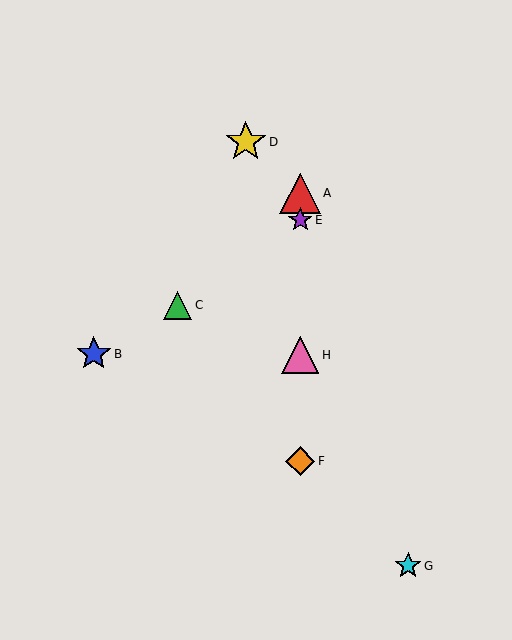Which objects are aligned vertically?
Objects A, E, F, H are aligned vertically.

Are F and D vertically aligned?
No, F is at x≈300 and D is at x≈246.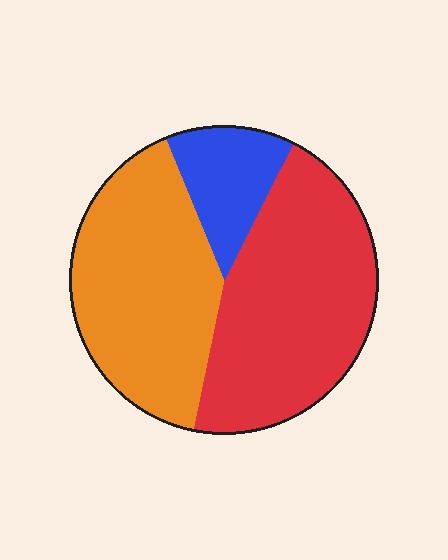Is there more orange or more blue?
Orange.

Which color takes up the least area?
Blue, at roughly 15%.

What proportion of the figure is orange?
Orange covers 41% of the figure.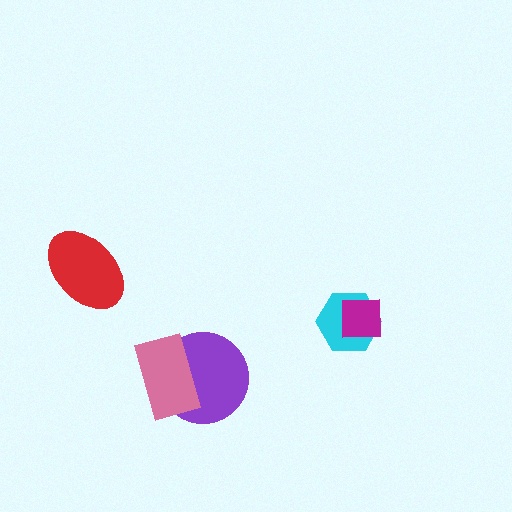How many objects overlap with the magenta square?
1 object overlaps with the magenta square.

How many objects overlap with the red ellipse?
0 objects overlap with the red ellipse.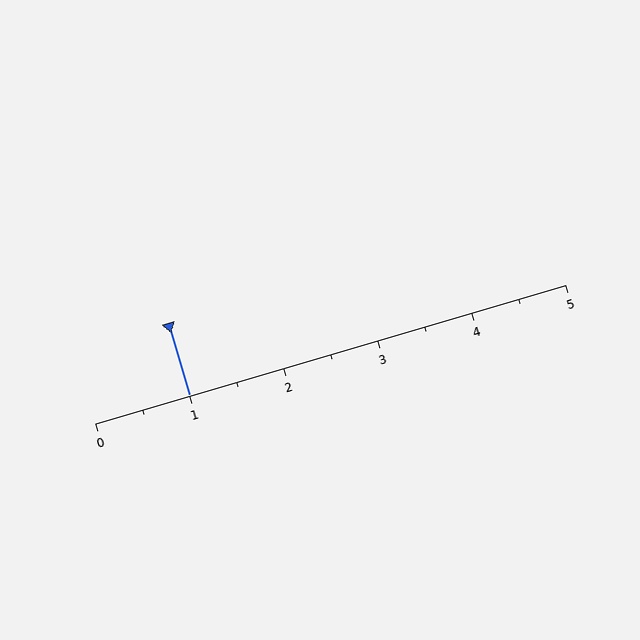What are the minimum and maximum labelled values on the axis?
The axis runs from 0 to 5.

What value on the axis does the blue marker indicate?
The marker indicates approximately 1.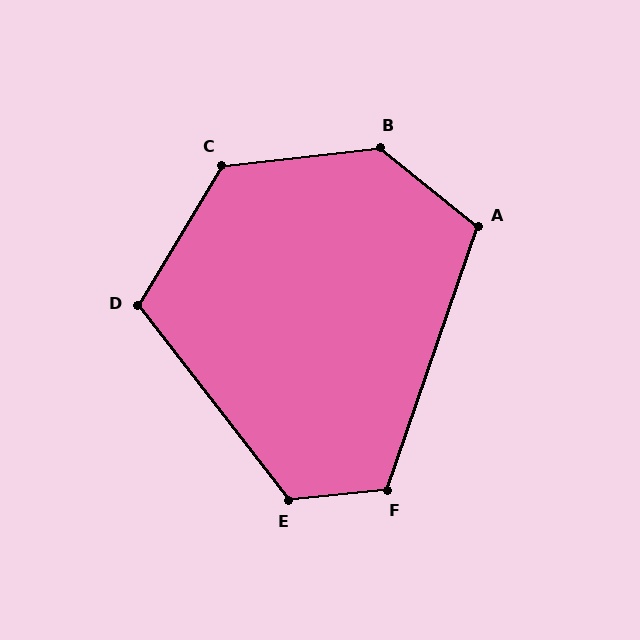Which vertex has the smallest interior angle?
A, at approximately 110 degrees.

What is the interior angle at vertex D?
Approximately 111 degrees (obtuse).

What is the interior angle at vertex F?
Approximately 115 degrees (obtuse).